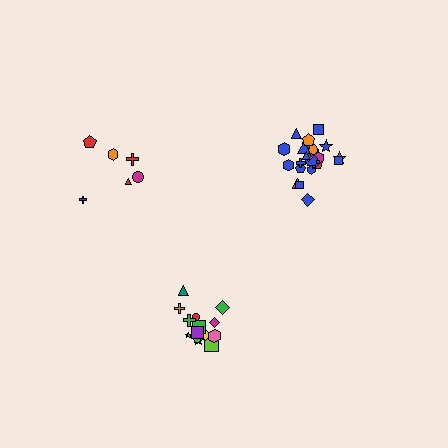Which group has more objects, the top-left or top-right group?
The top-right group.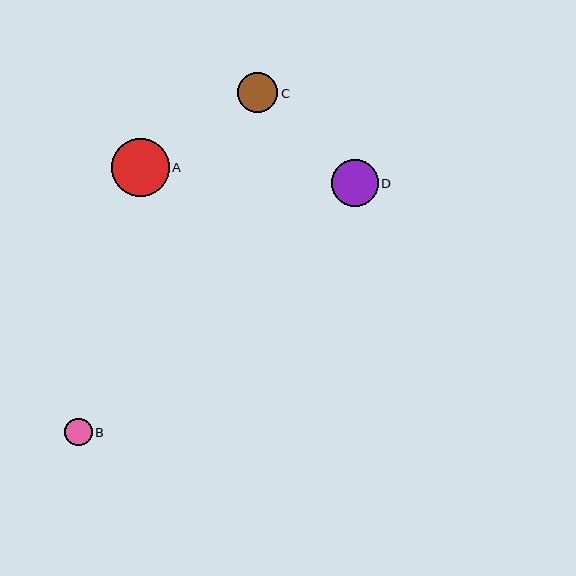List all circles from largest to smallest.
From largest to smallest: A, D, C, B.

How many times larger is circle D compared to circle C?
Circle D is approximately 1.2 times the size of circle C.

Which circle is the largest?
Circle A is the largest with a size of approximately 58 pixels.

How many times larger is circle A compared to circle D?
Circle A is approximately 1.2 times the size of circle D.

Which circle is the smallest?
Circle B is the smallest with a size of approximately 28 pixels.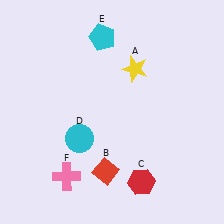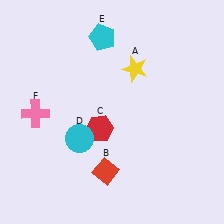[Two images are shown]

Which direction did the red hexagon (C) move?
The red hexagon (C) moved up.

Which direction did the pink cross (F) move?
The pink cross (F) moved up.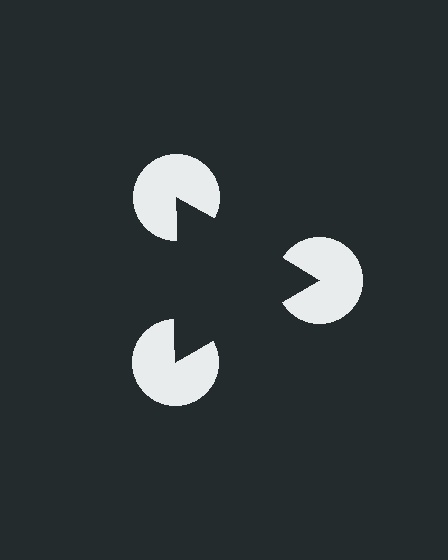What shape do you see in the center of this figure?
An illusory triangle — its edges are inferred from the aligned wedge cuts in the pac-man discs, not physically drawn.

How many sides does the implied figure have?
3 sides.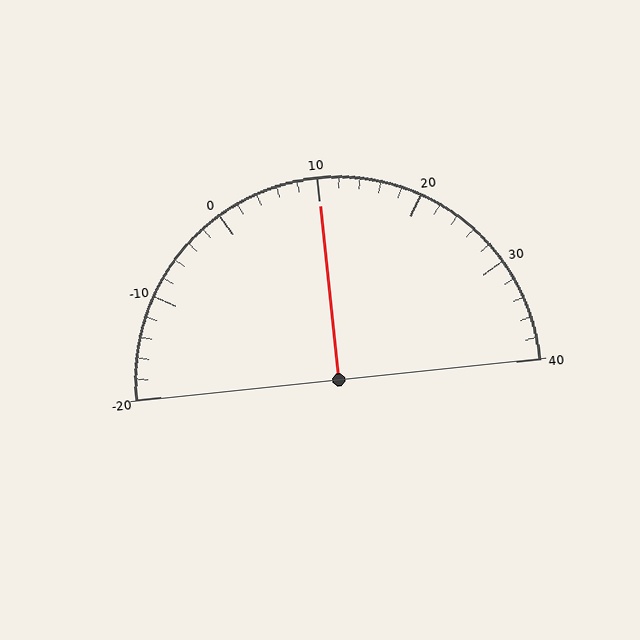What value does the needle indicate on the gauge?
The needle indicates approximately 10.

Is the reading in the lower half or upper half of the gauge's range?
The reading is in the upper half of the range (-20 to 40).